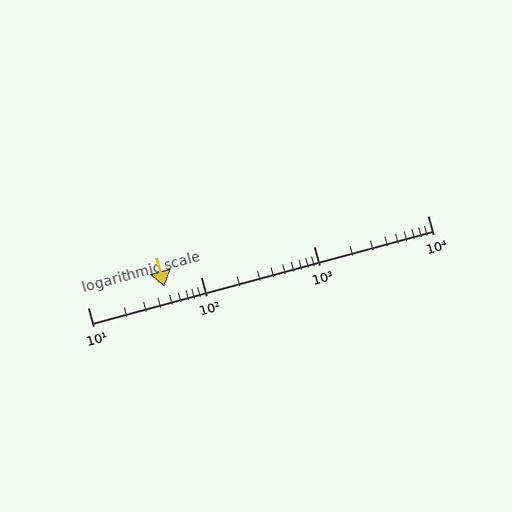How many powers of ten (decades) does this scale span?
The scale spans 3 decades, from 10 to 10000.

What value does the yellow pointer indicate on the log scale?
The pointer indicates approximately 48.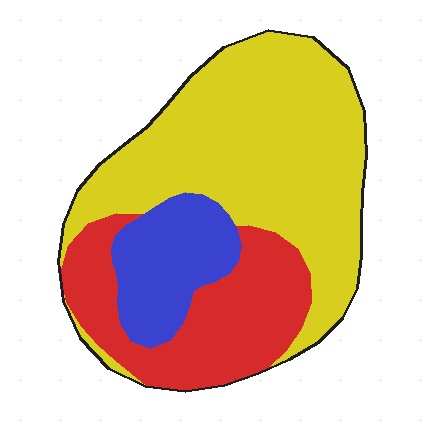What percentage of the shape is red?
Red covers around 30% of the shape.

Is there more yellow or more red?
Yellow.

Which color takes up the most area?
Yellow, at roughly 55%.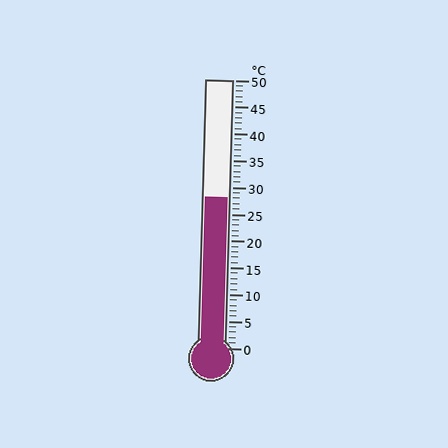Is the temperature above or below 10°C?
The temperature is above 10°C.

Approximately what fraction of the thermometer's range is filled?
The thermometer is filled to approximately 55% of its range.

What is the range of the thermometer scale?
The thermometer scale ranges from 0°C to 50°C.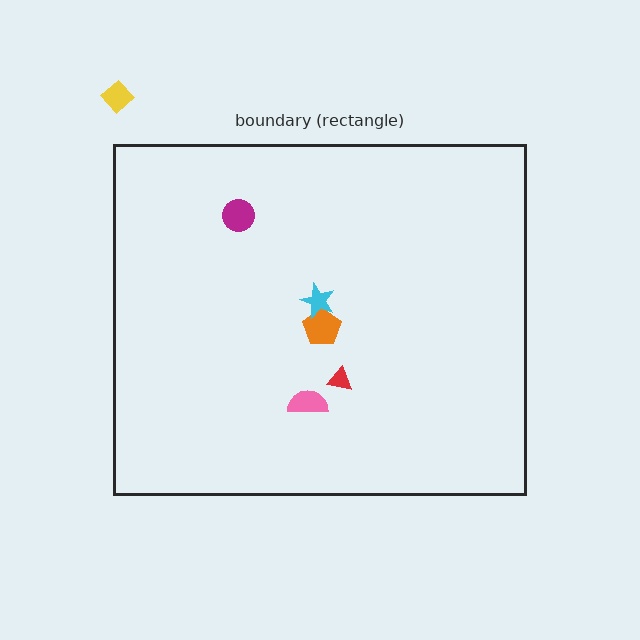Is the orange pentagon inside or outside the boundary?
Inside.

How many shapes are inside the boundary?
5 inside, 1 outside.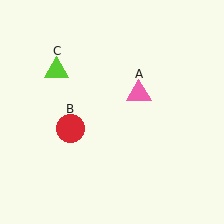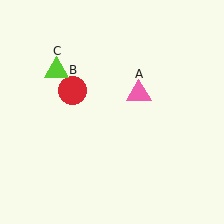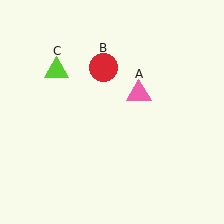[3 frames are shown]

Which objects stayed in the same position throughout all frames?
Pink triangle (object A) and lime triangle (object C) remained stationary.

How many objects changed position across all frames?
1 object changed position: red circle (object B).